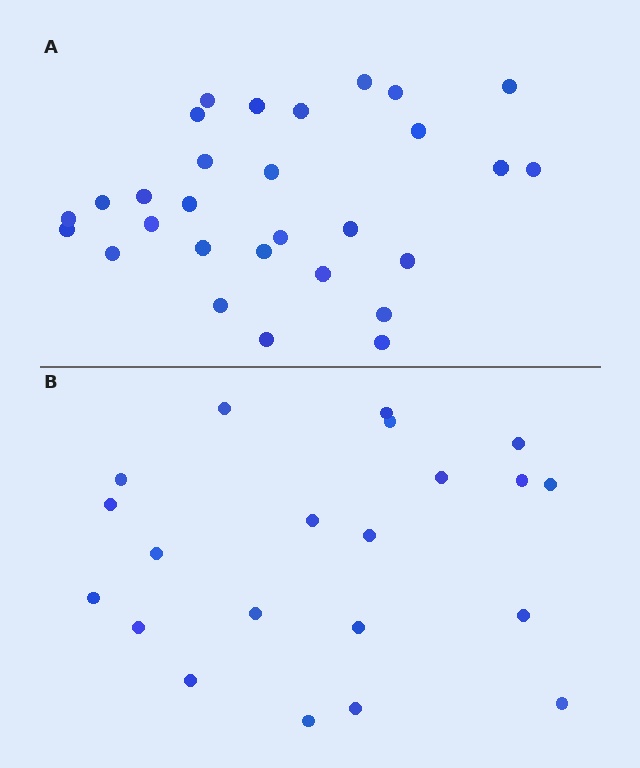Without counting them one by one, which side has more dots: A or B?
Region A (the top region) has more dots.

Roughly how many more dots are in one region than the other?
Region A has roughly 8 or so more dots than region B.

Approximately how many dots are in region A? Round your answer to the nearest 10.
About 30 dots. (The exact count is 29, which rounds to 30.)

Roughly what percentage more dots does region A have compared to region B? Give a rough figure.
About 40% more.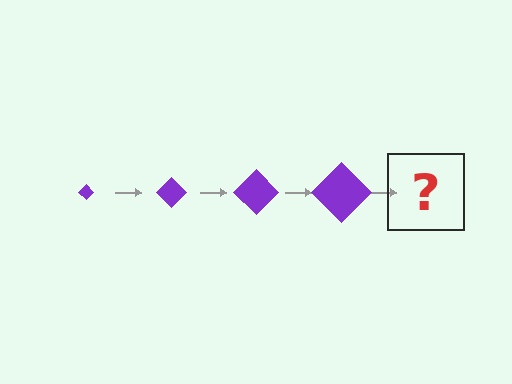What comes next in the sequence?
The next element should be a purple diamond, larger than the previous one.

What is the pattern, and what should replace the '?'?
The pattern is that the diamond gets progressively larger each step. The '?' should be a purple diamond, larger than the previous one.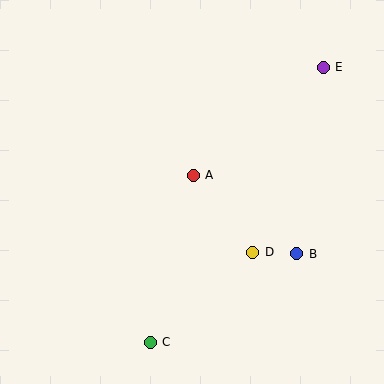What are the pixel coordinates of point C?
Point C is at (150, 342).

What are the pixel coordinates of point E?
Point E is at (323, 67).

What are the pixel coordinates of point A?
Point A is at (193, 175).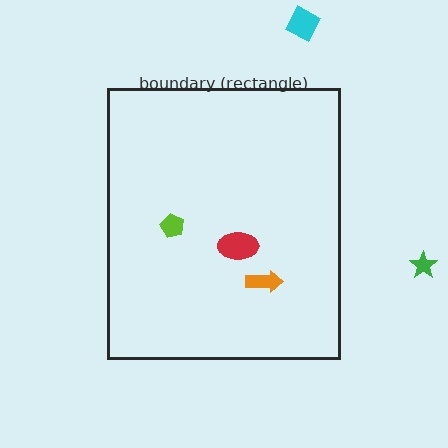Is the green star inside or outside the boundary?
Outside.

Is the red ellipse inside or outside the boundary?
Inside.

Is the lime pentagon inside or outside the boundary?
Inside.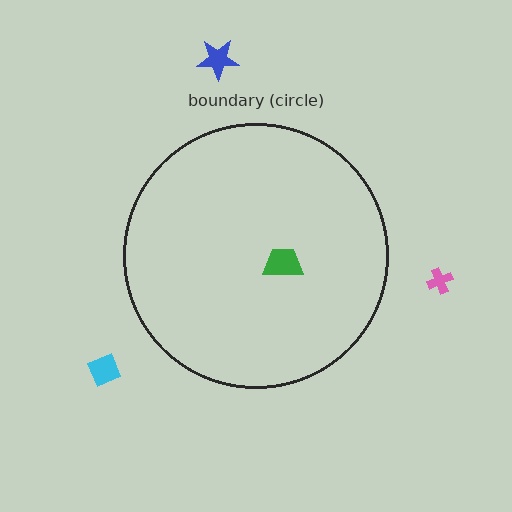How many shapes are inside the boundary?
1 inside, 3 outside.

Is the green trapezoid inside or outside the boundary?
Inside.